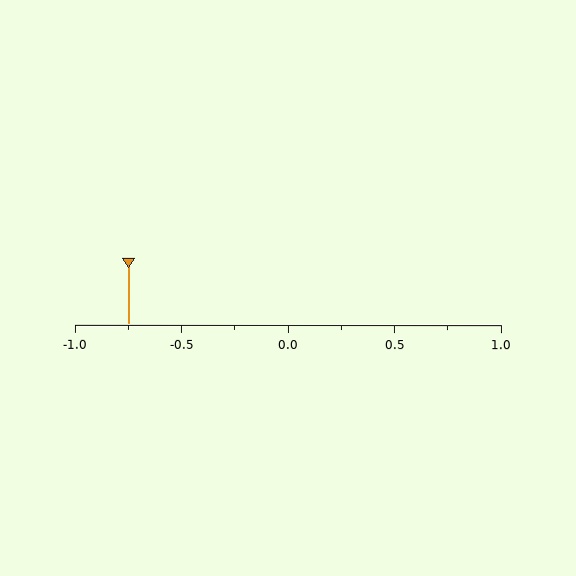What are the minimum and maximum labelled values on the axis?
The axis runs from -1.0 to 1.0.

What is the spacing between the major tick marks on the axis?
The major ticks are spaced 0.5 apart.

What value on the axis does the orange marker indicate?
The marker indicates approximately -0.75.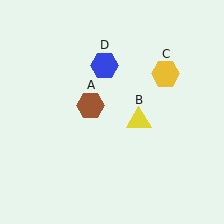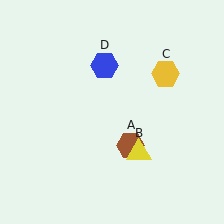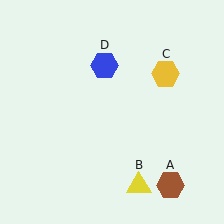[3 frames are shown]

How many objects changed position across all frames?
2 objects changed position: brown hexagon (object A), yellow triangle (object B).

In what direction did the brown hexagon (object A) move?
The brown hexagon (object A) moved down and to the right.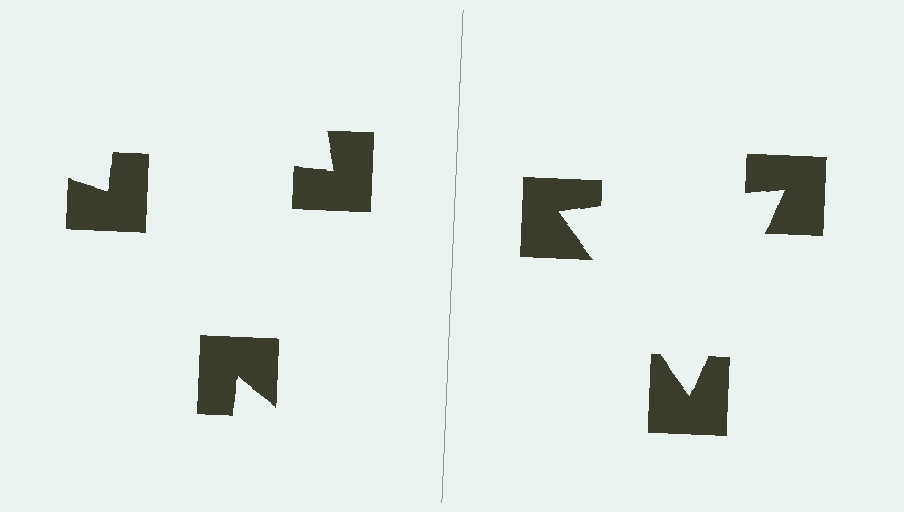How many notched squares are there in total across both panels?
6 — 3 on each side.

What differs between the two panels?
The notched squares are positioned identically on both sides; only the wedge orientations differ. On the right they align to a triangle; on the left they are misaligned.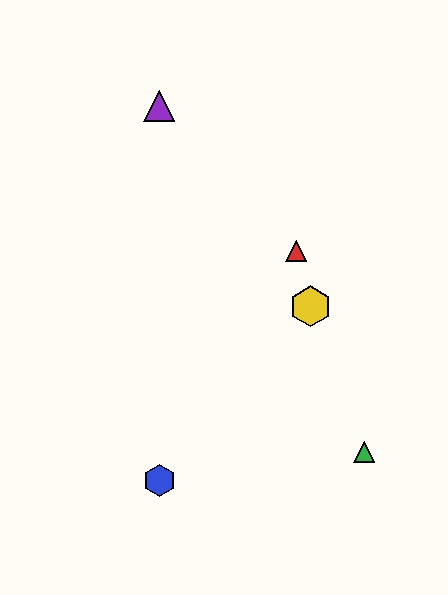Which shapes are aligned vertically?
The blue hexagon, the purple triangle are aligned vertically.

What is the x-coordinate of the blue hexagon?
The blue hexagon is at x≈159.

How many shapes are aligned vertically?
2 shapes (the blue hexagon, the purple triangle) are aligned vertically.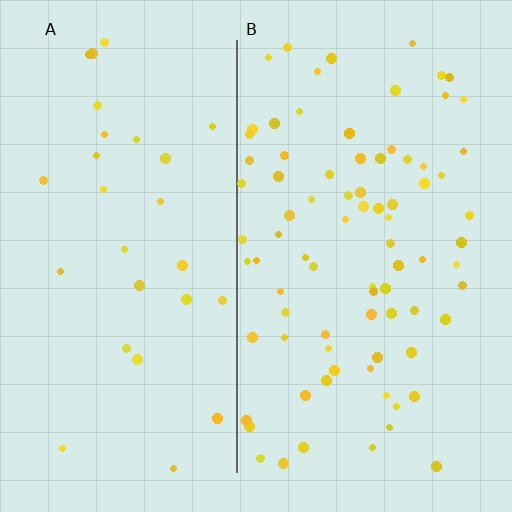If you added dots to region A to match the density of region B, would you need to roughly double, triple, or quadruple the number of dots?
Approximately triple.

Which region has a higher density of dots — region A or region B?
B (the right).